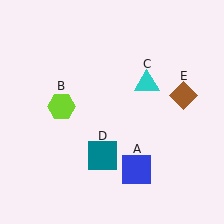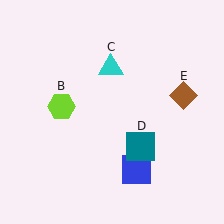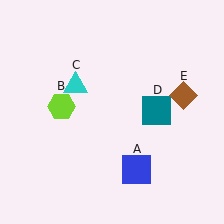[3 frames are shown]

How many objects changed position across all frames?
2 objects changed position: cyan triangle (object C), teal square (object D).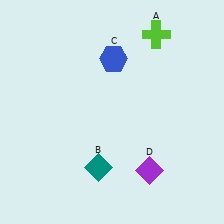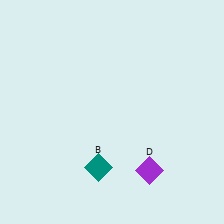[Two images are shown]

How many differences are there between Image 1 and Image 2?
There are 2 differences between the two images.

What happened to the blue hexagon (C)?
The blue hexagon (C) was removed in Image 2. It was in the top-right area of Image 1.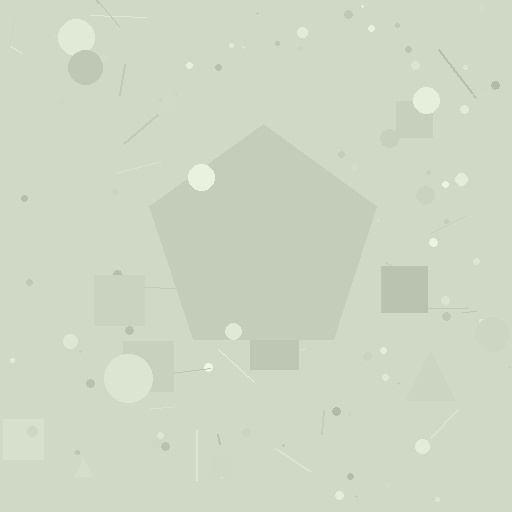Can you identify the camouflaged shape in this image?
The camouflaged shape is a pentagon.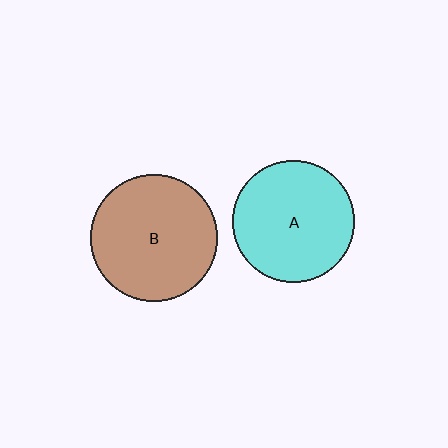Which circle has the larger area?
Circle B (brown).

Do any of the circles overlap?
No, none of the circles overlap.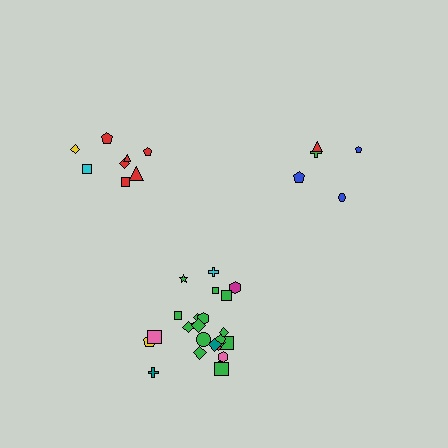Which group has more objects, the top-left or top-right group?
The top-left group.